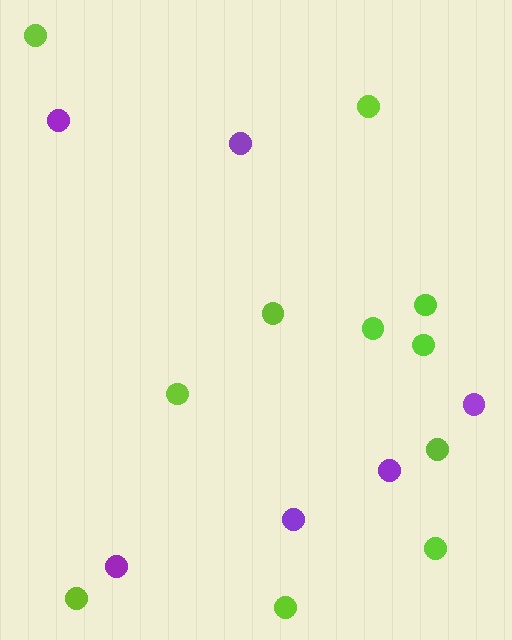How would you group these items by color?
There are 2 groups: one group of purple circles (6) and one group of lime circles (11).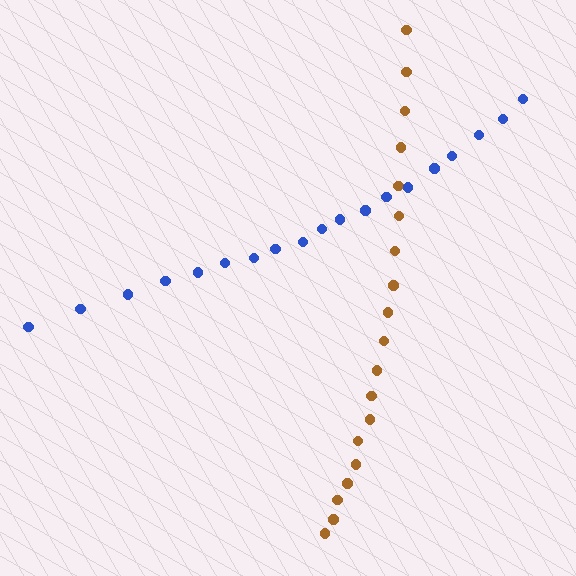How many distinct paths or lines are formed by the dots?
There are 2 distinct paths.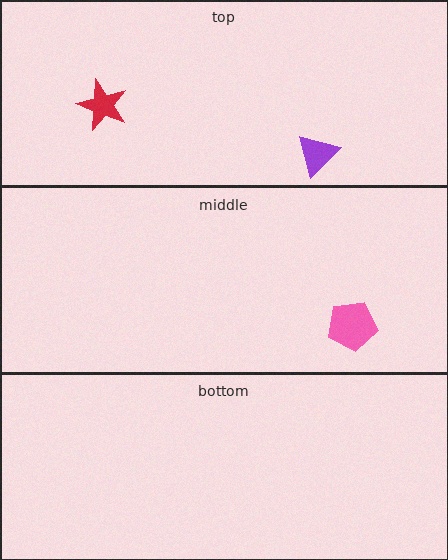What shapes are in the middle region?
The pink pentagon.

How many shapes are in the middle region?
1.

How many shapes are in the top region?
2.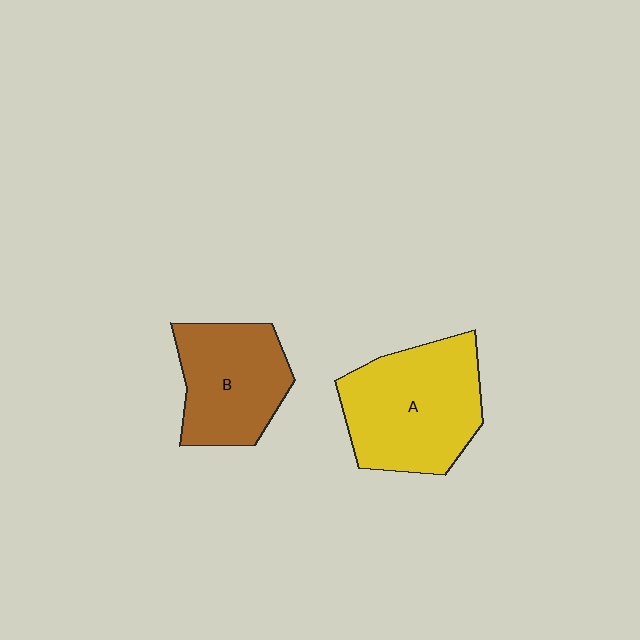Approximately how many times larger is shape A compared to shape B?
Approximately 1.3 times.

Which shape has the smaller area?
Shape B (brown).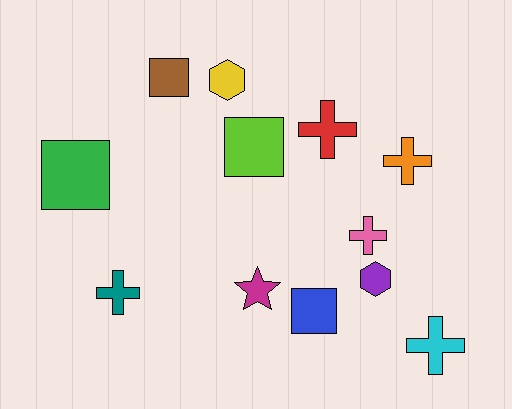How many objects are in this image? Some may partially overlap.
There are 12 objects.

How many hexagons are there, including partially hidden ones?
There are 2 hexagons.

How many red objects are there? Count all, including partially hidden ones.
There is 1 red object.